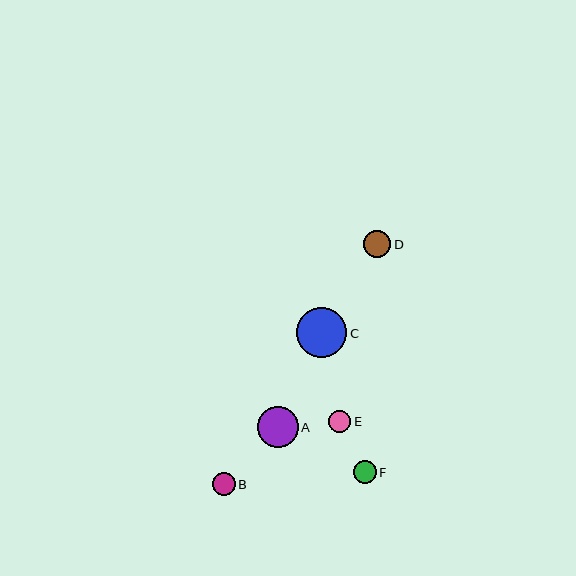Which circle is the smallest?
Circle E is the smallest with a size of approximately 22 pixels.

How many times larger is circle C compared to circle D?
Circle C is approximately 1.8 times the size of circle D.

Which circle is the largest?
Circle C is the largest with a size of approximately 50 pixels.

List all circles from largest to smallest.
From largest to smallest: C, A, D, F, B, E.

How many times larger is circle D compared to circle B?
Circle D is approximately 1.2 times the size of circle B.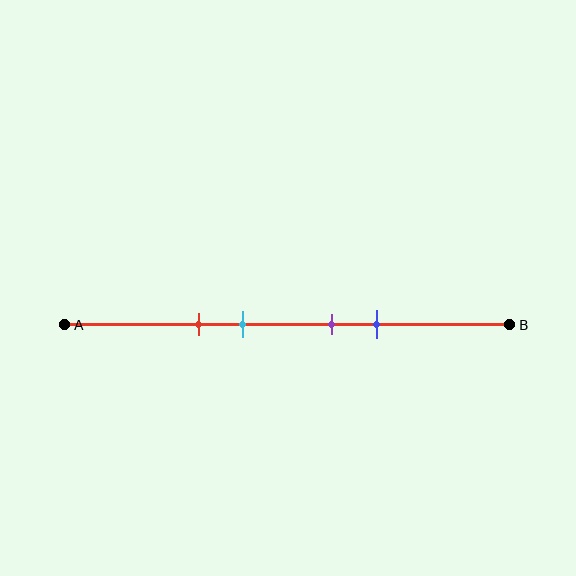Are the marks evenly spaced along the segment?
No, the marks are not evenly spaced.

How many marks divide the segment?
There are 4 marks dividing the segment.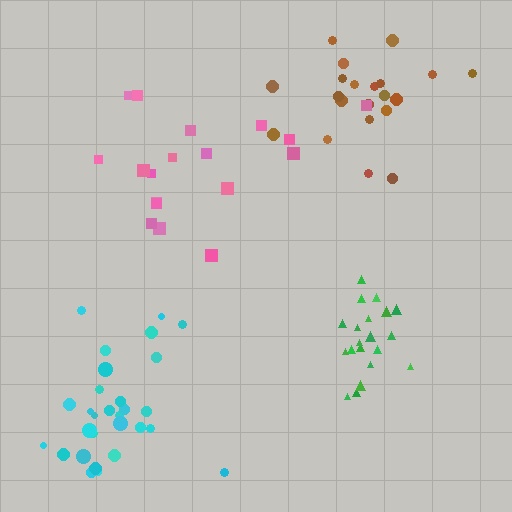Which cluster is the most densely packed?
Green.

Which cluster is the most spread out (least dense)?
Pink.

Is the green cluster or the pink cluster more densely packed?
Green.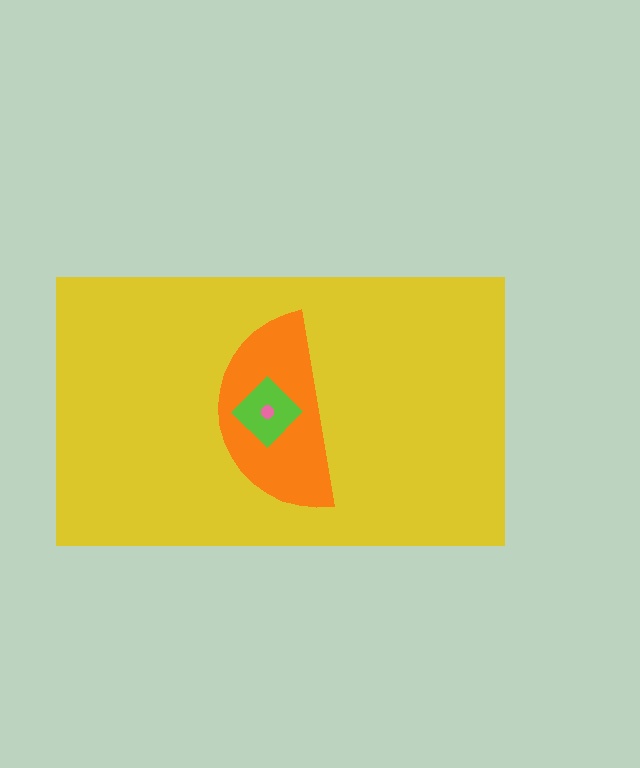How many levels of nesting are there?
4.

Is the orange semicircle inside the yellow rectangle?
Yes.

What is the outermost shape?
The yellow rectangle.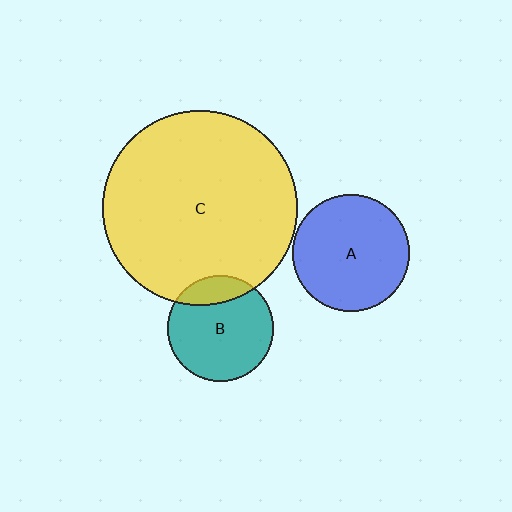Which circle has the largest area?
Circle C (yellow).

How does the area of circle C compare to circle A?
Approximately 2.8 times.